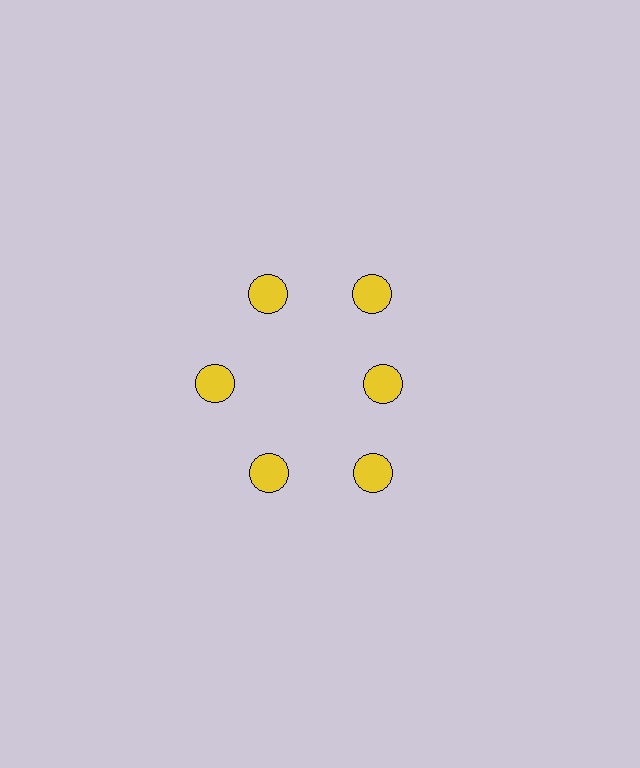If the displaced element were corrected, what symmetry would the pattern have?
It would have 6-fold rotational symmetry — the pattern would map onto itself every 60 degrees.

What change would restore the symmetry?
The symmetry would be restored by moving it outward, back onto the ring so that all 6 circles sit at equal angles and equal distance from the center.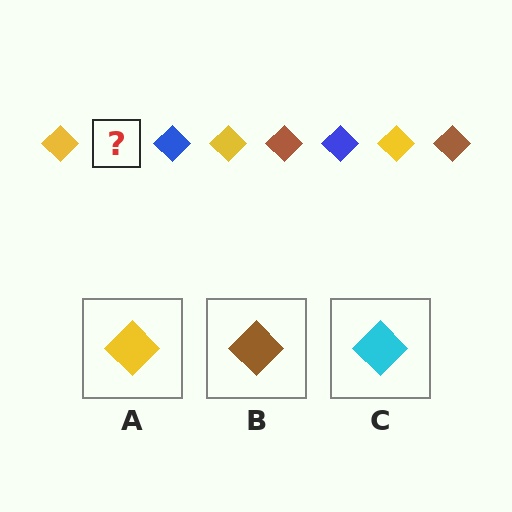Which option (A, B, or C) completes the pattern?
B.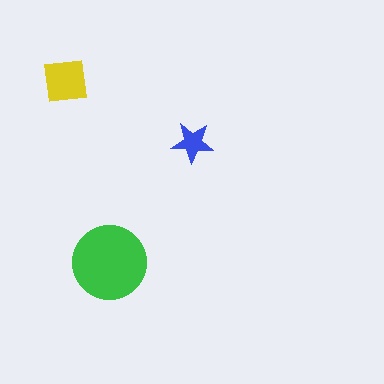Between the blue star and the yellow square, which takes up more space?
The yellow square.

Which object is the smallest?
The blue star.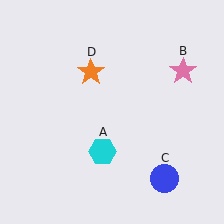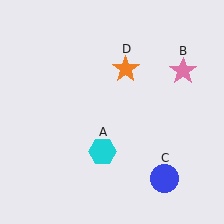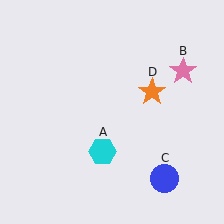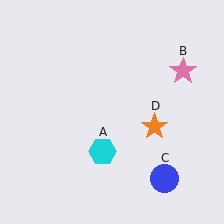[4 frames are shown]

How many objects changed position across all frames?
1 object changed position: orange star (object D).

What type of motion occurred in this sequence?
The orange star (object D) rotated clockwise around the center of the scene.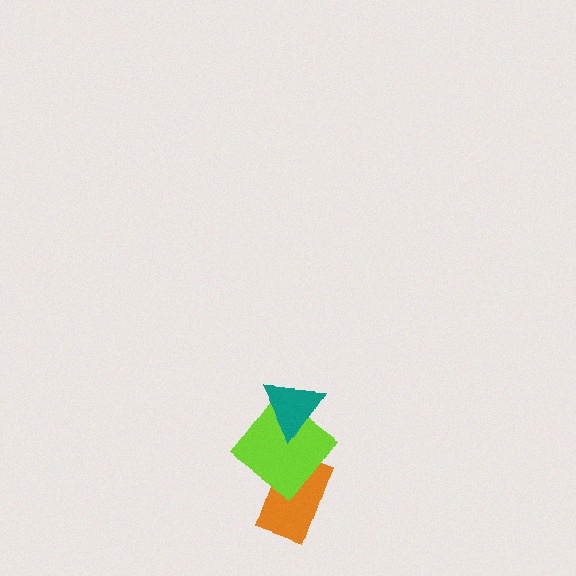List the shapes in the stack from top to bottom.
From top to bottom: the teal triangle, the lime diamond, the orange rectangle.